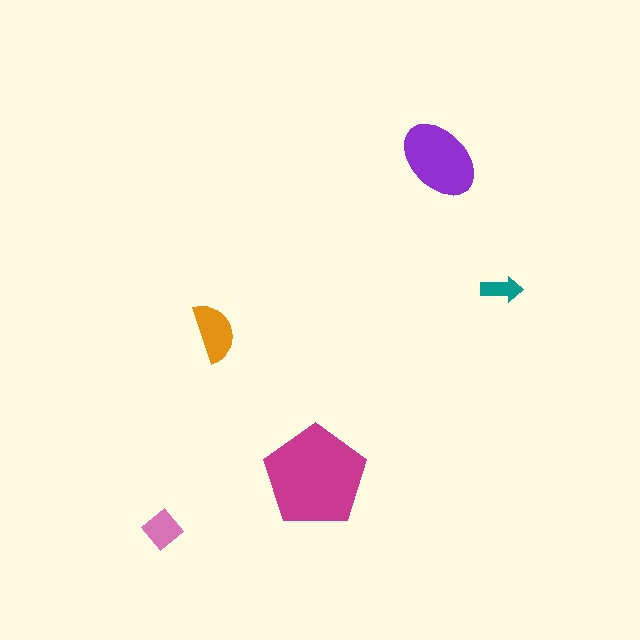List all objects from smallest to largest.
The teal arrow, the pink diamond, the orange semicircle, the purple ellipse, the magenta pentagon.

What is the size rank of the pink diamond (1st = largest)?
4th.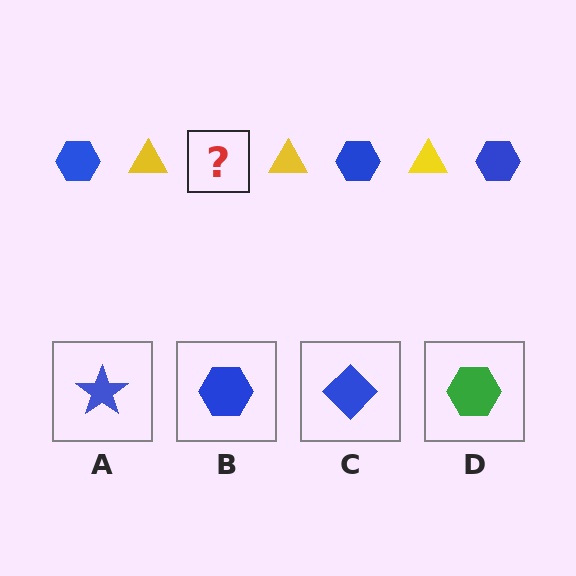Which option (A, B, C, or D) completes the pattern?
B.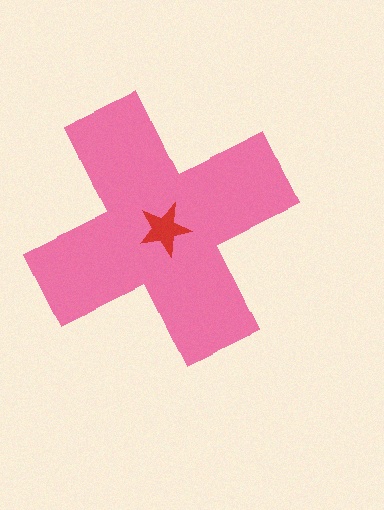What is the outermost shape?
The pink cross.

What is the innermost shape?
The red star.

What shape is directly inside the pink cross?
The red star.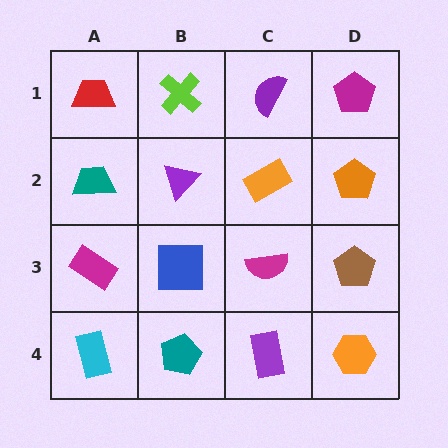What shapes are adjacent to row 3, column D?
An orange pentagon (row 2, column D), an orange hexagon (row 4, column D), a magenta semicircle (row 3, column C).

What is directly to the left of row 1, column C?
A lime cross.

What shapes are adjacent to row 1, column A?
A teal trapezoid (row 2, column A), a lime cross (row 1, column B).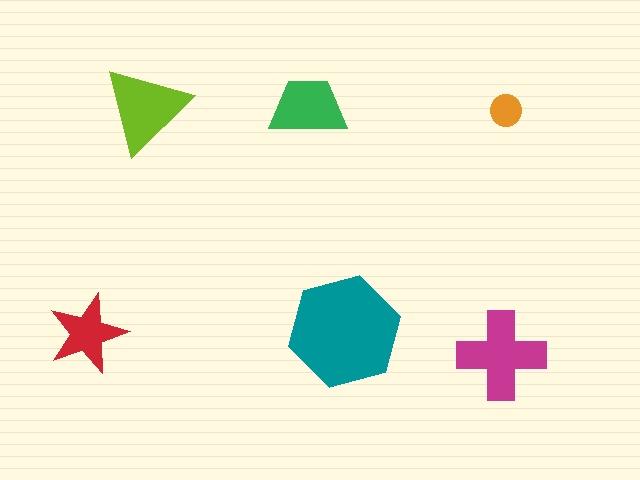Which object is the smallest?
The orange circle.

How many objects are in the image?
There are 6 objects in the image.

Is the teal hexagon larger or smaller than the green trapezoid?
Larger.